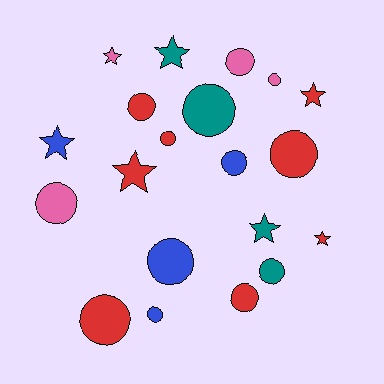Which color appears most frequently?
Red, with 8 objects.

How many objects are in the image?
There are 20 objects.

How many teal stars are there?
There are 2 teal stars.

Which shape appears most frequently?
Circle, with 13 objects.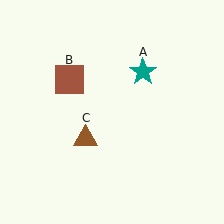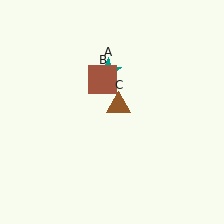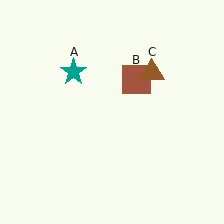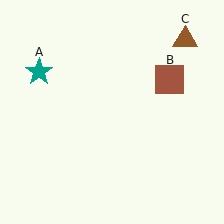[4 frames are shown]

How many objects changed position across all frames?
3 objects changed position: teal star (object A), brown square (object B), brown triangle (object C).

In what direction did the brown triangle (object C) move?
The brown triangle (object C) moved up and to the right.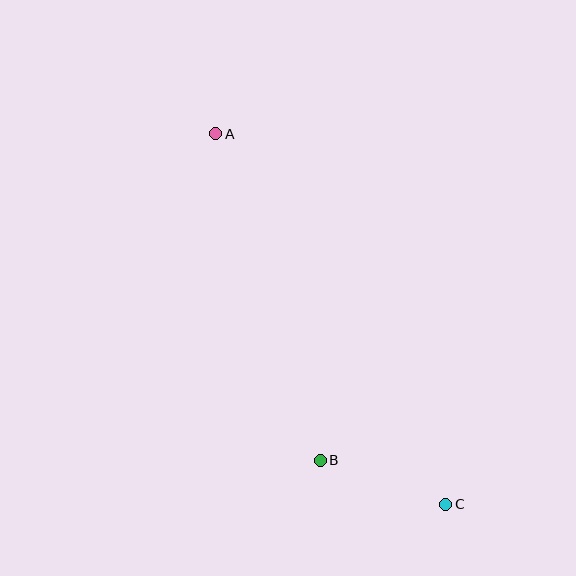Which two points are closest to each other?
Points B and C are closest to each other.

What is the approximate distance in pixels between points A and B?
The distance between A and B is approximately 343 pixels.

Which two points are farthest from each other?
Points A and C are farthest from each other.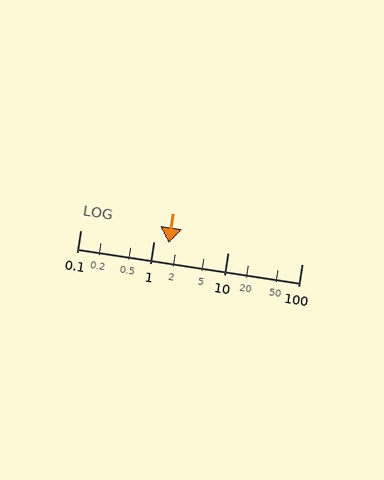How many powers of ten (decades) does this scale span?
The scale spans 3 decades, from 0.1 to 100.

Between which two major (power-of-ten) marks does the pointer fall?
The pointer is between 1 and 10.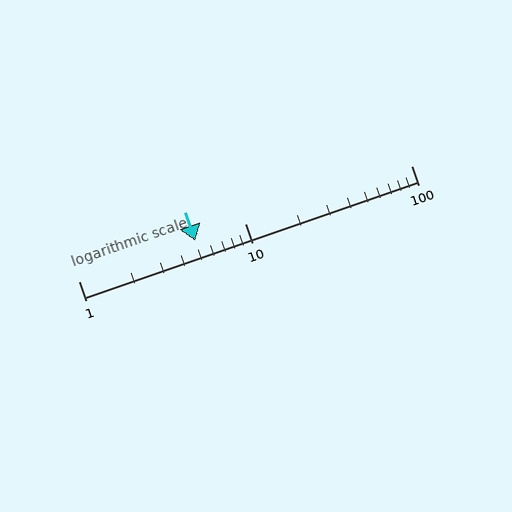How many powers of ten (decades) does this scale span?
The scale spans 2 decades, from 1 to 100.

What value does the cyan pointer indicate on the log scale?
The pointer indicates approximately 5.